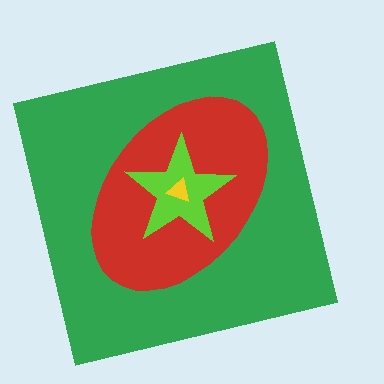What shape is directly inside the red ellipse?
The lime star.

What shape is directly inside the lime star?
The yellow triangle.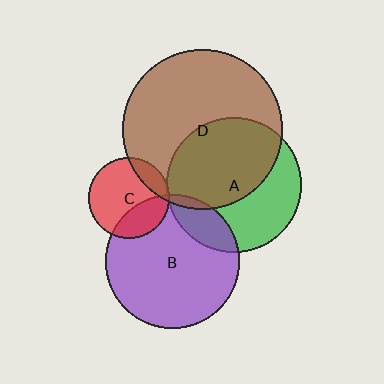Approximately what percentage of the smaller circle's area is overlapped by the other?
Approximately 15%.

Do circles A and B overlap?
Yes.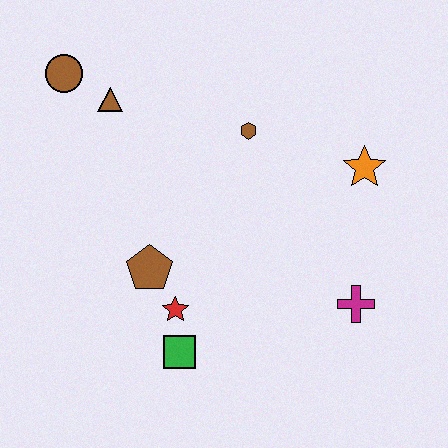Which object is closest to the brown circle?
The brown triangle is closest to the brown circle.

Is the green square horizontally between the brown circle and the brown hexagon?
Yes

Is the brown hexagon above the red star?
Yes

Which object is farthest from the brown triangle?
The magenta cross is farthest from the brown triangle.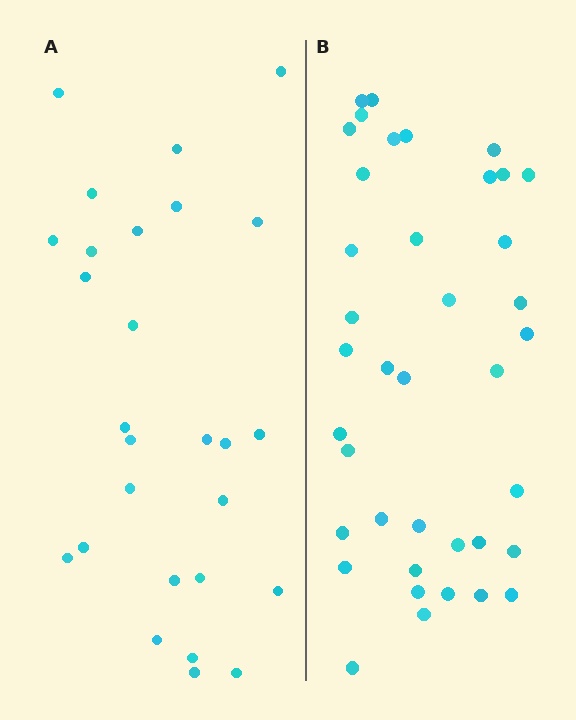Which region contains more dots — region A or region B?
Region B (the right region) has more dots.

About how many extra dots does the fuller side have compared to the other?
Region B has roughly 12 or so more dots than region A.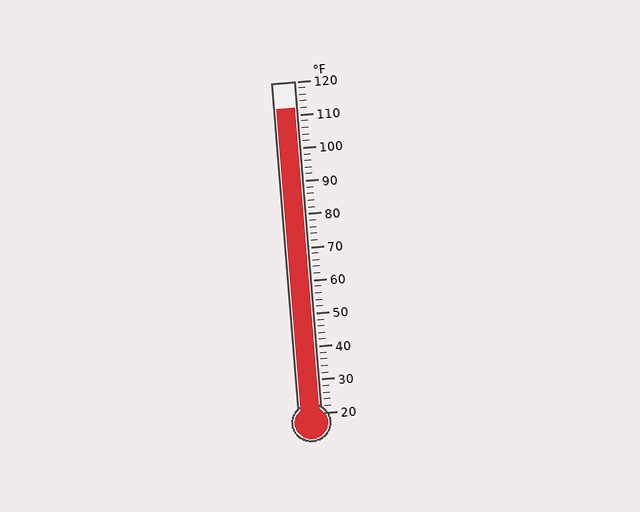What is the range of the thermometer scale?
The thermometer scale ranges from 20°F to 120°F.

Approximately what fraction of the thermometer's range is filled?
The thermometer is filled to approximately 90% of its range.